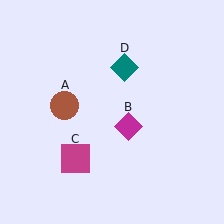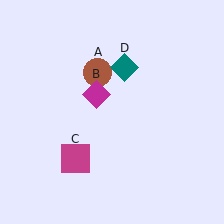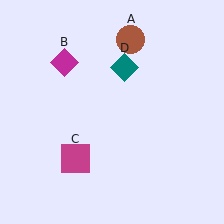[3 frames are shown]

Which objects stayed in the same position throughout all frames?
Magenta square (object C) and teal diamond (object D) remained stationary.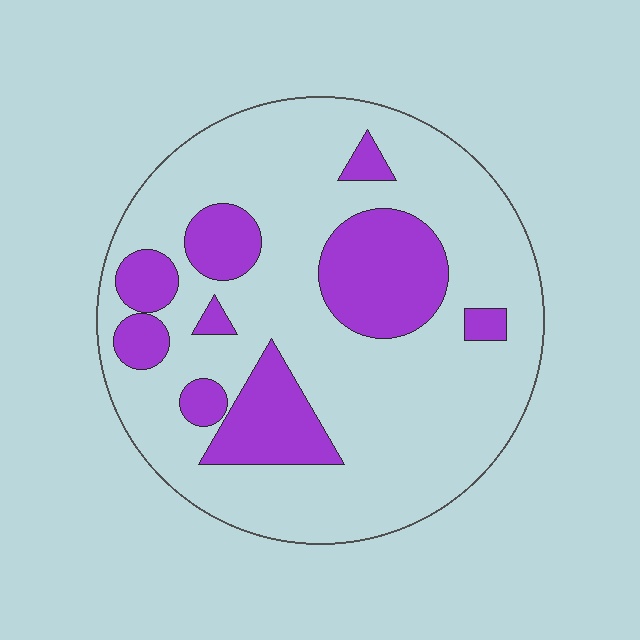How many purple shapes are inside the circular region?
9.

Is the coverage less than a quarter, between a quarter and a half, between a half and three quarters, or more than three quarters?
Less than a quarter.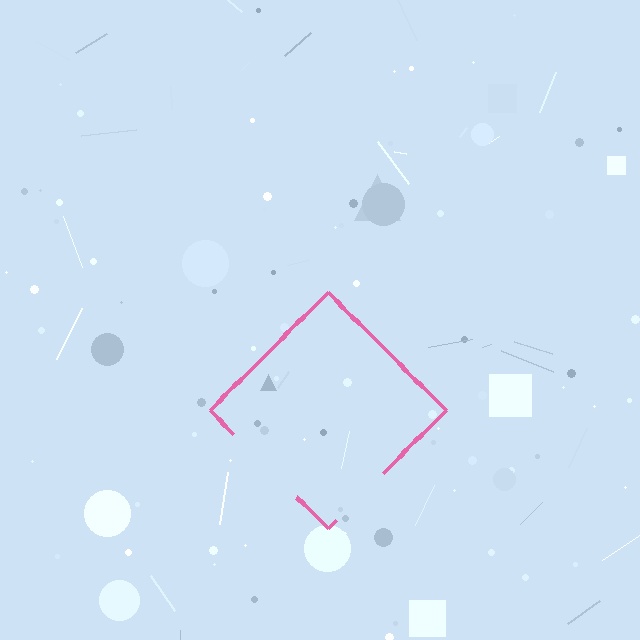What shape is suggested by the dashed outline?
The dashed outline suggests a diamond.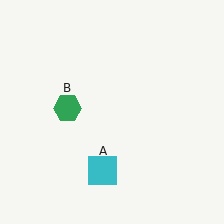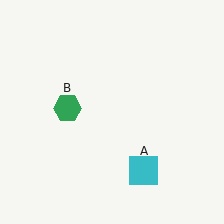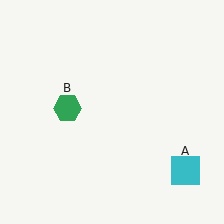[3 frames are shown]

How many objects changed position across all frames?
1 object changed position: cyan square (object A).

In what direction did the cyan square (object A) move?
The cyan square (object A) moved right.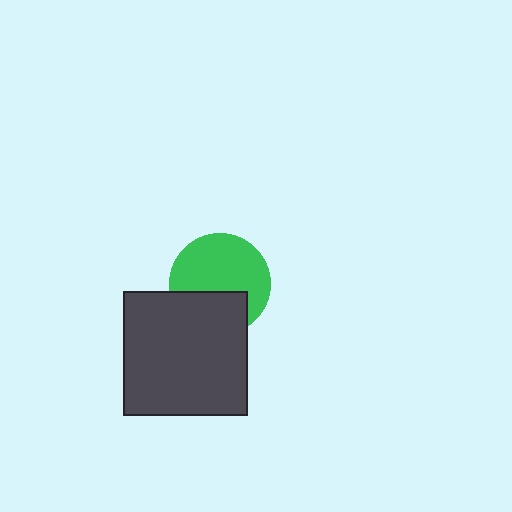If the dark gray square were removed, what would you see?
You would see the complete green circle.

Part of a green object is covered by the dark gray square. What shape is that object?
It is a circle.